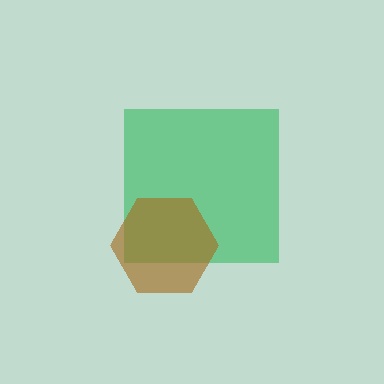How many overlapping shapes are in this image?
There are 2 overlapping shapes in the image.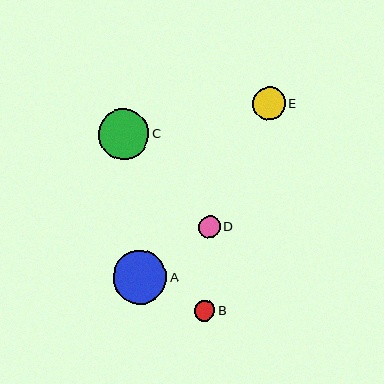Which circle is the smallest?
Circle B is the smallest with a size of approximately 21 pixels.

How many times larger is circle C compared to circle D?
Circle C is approximately 2.3 times the size of circle D.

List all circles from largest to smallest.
From largest to smallest: A, C, E, D, B.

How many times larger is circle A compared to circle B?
Circle A is approximately 2.6 times the size of circle B.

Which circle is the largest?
Circle A is the largest with a size of approximately 53 pixels.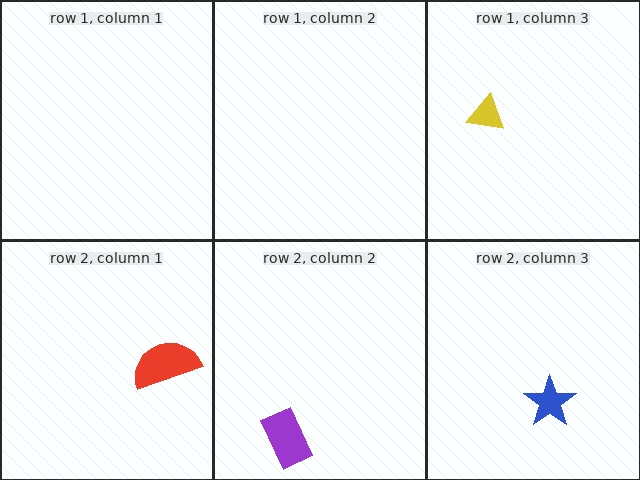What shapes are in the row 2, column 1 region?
The red semicircle.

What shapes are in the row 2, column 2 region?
The purple rectangle.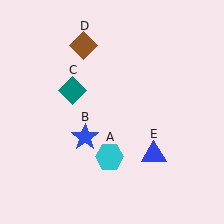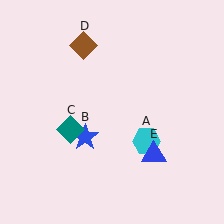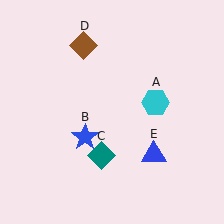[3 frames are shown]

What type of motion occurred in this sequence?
The cyan hexagon (object A), teal diamond (object C) rotated counterclockwise around the center of the scene.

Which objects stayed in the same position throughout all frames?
Blue star (object B) and brown diamond (object D) and blue triangle (object E) remained stationary.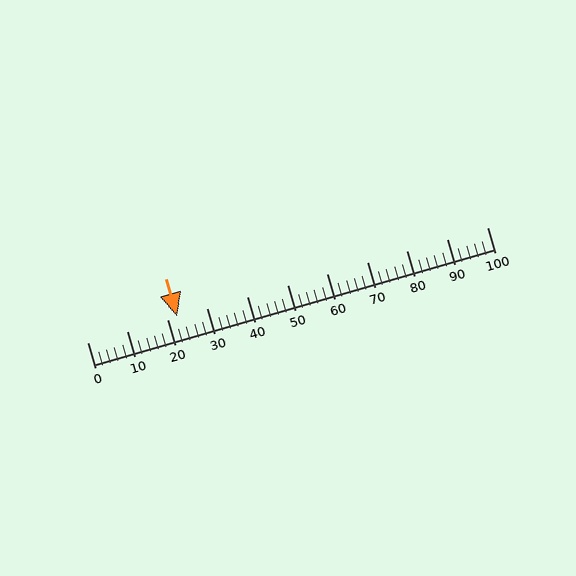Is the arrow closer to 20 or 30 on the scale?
The arrow is closer to 20.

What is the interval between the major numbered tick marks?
The major tick marks are spaced 10 units apart.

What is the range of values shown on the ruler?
The ruler shows values from 0 to 100.